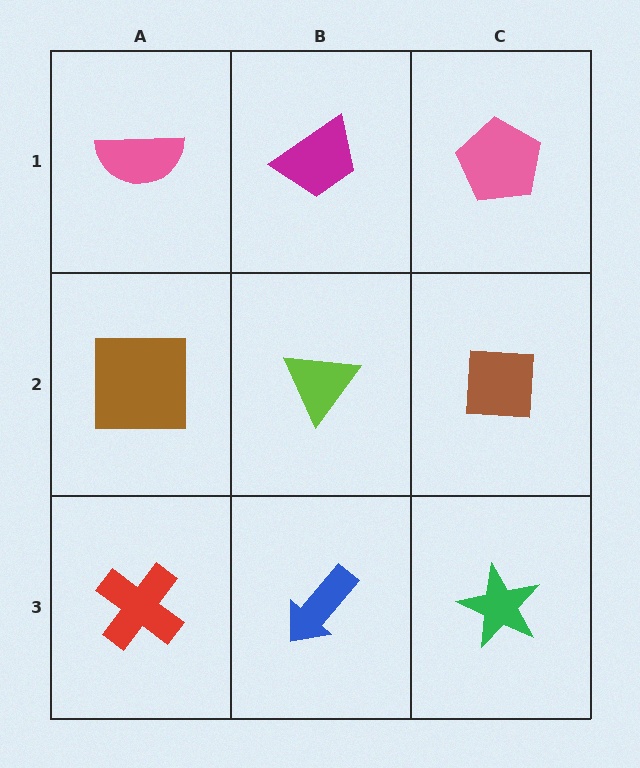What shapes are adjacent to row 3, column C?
A brown square (row 2, column C), a blue arrow (row 3, column B).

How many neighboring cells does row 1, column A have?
2.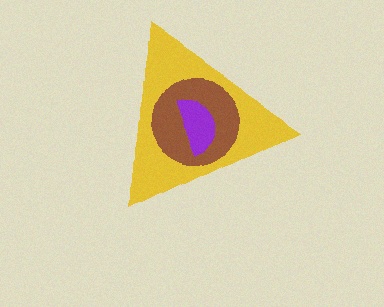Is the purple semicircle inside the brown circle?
Yes.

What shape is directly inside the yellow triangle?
The brown circle.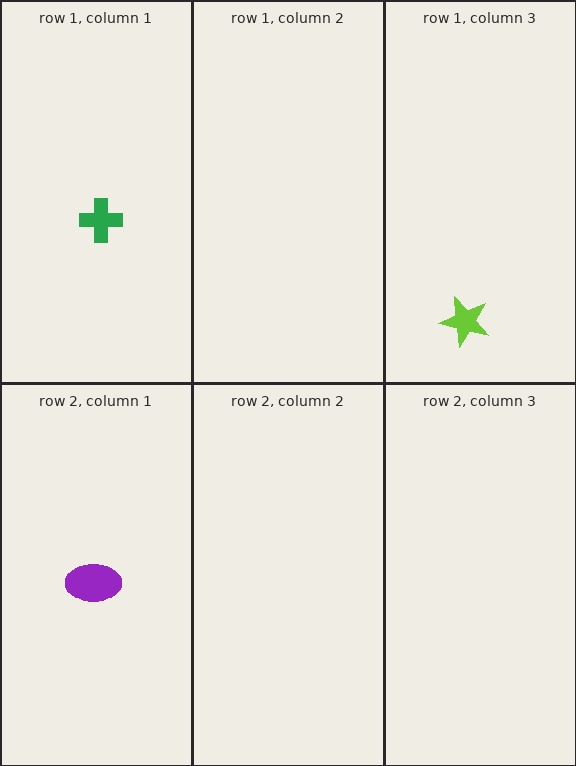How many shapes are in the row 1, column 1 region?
1.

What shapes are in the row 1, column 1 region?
The green cross.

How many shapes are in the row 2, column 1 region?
1.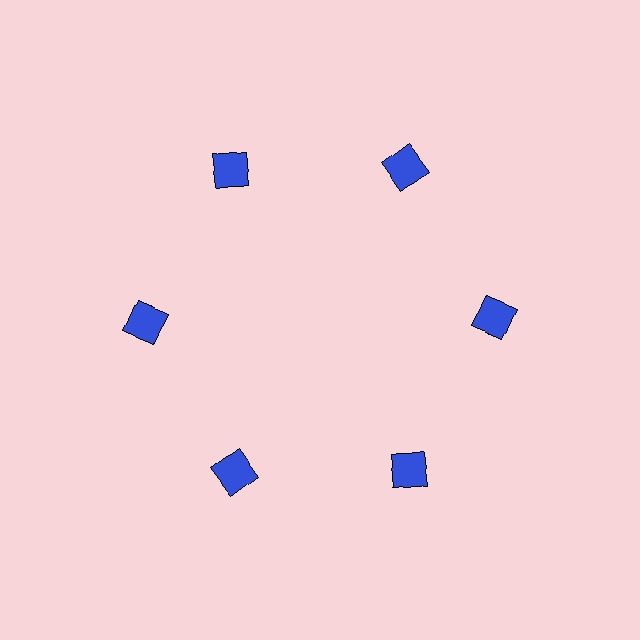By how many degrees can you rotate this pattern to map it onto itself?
The pattern maps onto itself every 60 degrees of rotation.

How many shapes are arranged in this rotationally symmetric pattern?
There are 6 shapes, arranged in 6 groups of 1.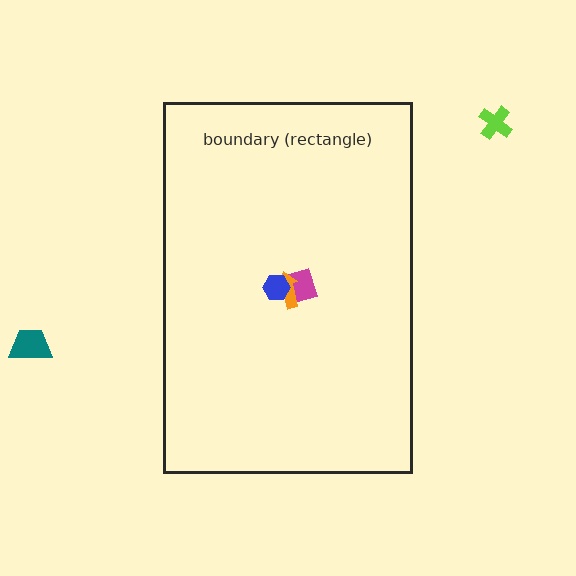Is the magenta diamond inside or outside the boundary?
Inside.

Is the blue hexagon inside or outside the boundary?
Inside.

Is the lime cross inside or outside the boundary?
Outside.